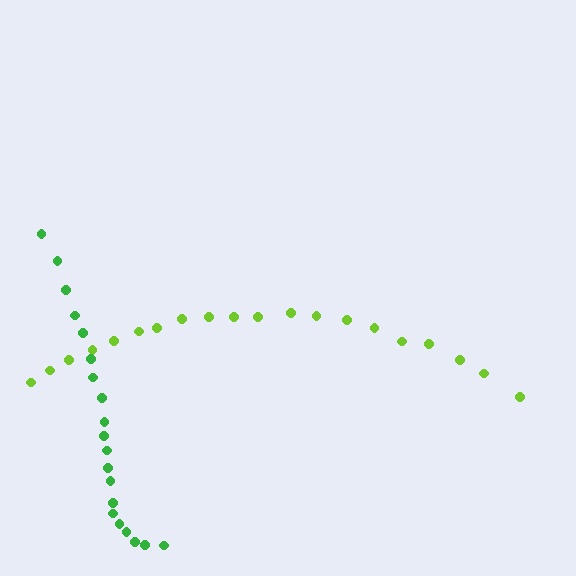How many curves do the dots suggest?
There are 2 distinct paths.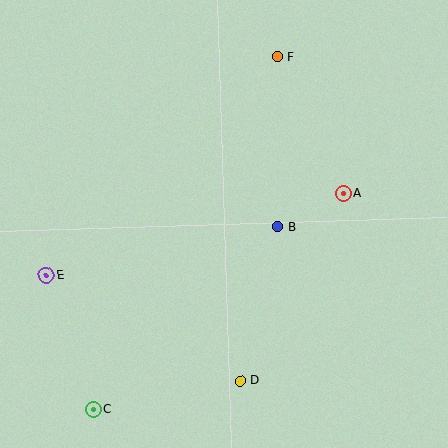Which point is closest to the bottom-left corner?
Point C is closest to the bottom-left corner.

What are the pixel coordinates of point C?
Point C is at (93, 409).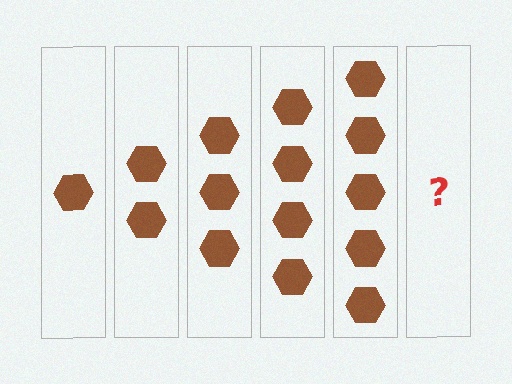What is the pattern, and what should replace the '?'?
The pattern is that each step adds one more hexagon. The '?' should be 6 hexagons.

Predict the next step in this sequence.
The next step is 6 hexagons.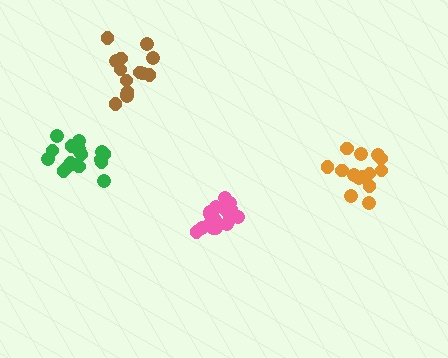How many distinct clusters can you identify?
There are 4 distinct clusters.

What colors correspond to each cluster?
The clusters are colored: pink, orange, brown, green.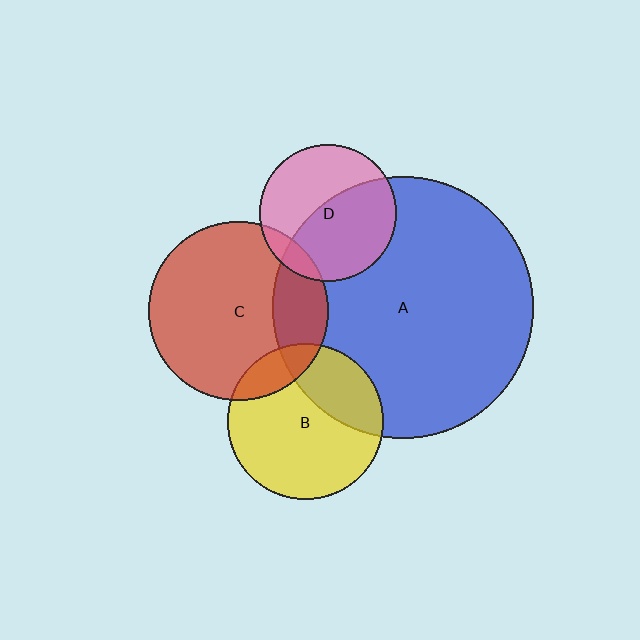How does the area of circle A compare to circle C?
Approximately 2.1 times.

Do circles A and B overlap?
Yes.